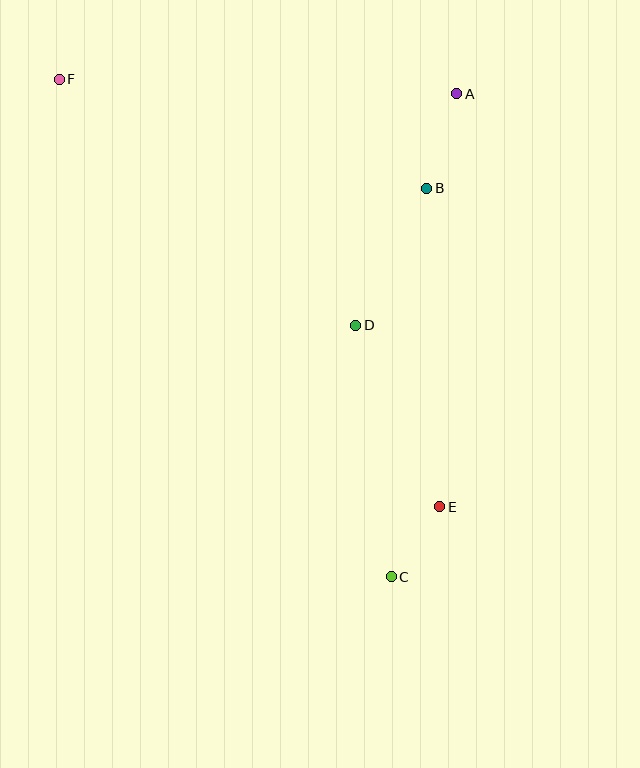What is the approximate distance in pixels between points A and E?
The distance between A and E is approximately 413 pixels.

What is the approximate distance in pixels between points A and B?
The distance between A and B is approximately 99 pixels.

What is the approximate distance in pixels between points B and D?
The distance between B and D is approximately 154 pixels.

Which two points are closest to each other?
Points C and E are closest to each other.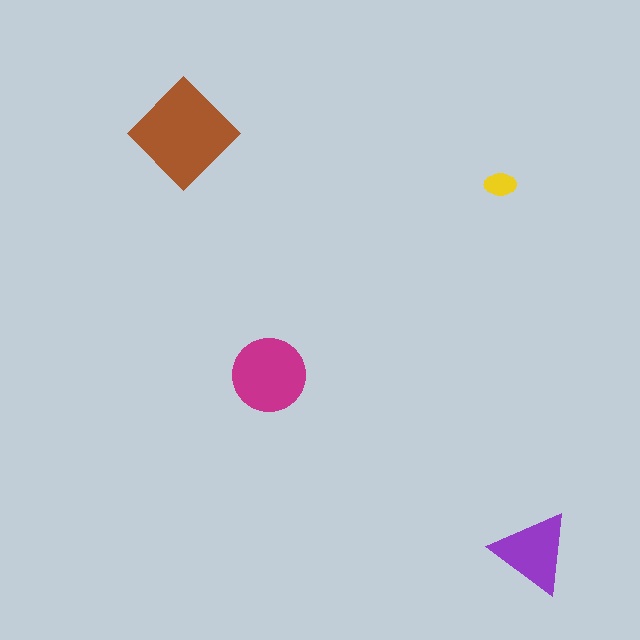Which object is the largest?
The brown diamond.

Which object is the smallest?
The yellow ellipse.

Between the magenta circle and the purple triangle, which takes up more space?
The magenta circle.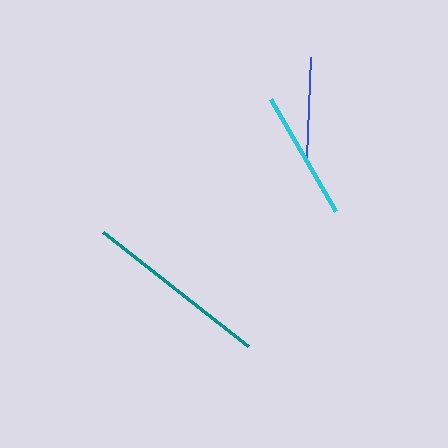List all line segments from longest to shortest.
From longest to shortest: teal, cyan, blue.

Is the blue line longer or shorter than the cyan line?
The cyan line is longer than the blue line.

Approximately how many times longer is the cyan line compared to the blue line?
The cyan line is approximately 1.3 times the length of the blue line.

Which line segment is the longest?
The teal line is the longest at approximately 184 pixels.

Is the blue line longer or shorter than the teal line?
The teal line is longer than the blue line.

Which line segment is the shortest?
The blue line is the shortest at approximately 101 pixels.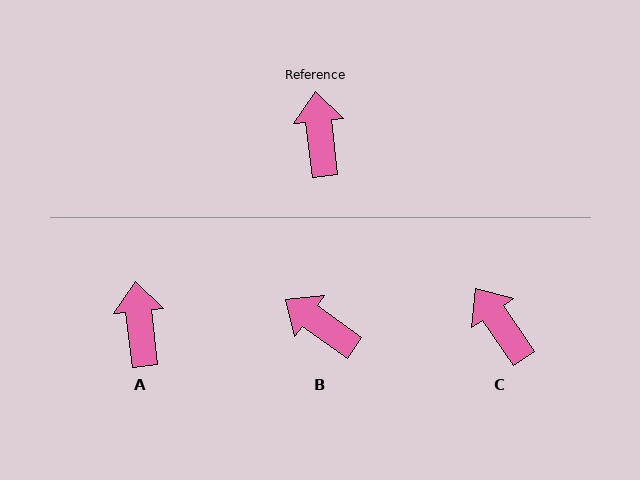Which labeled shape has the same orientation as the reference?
A.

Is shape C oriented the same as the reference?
No, it is off by about 28 degrees.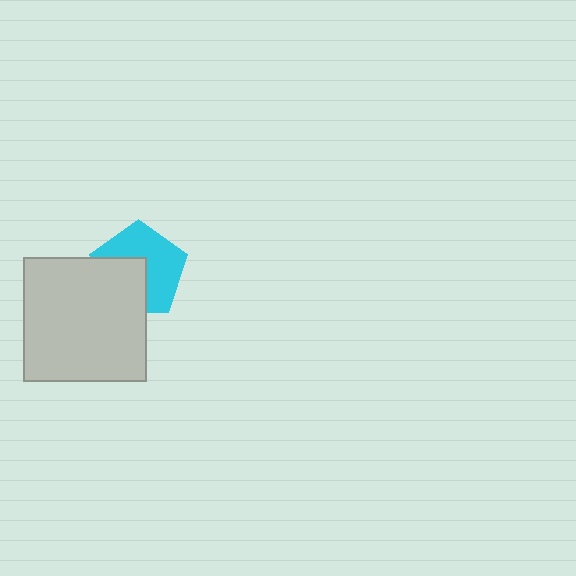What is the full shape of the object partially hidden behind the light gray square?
The partially hidden object is a cyan pentagon.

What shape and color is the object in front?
The object in front is a light gray square.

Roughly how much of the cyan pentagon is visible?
About half of it is visible (roughly 58%).